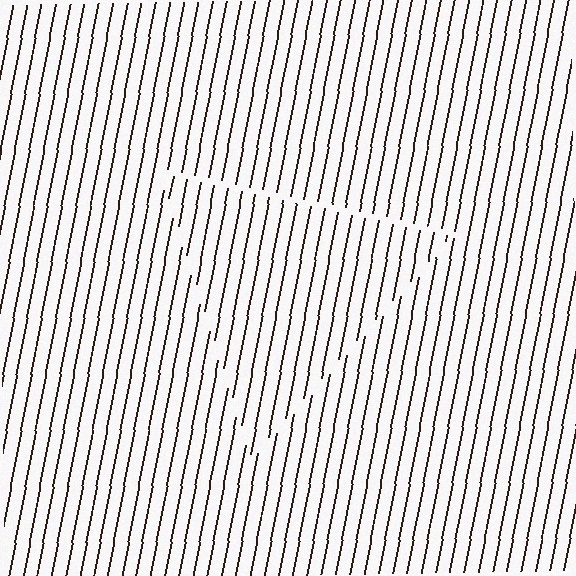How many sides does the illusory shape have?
3 sides — the line-ends trace a triangle.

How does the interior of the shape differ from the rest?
The interior of the shape contains the same grating, shifted by half a period — the contour is defined by the phase discontinuity where line-ends from the inner and outer gratings abut.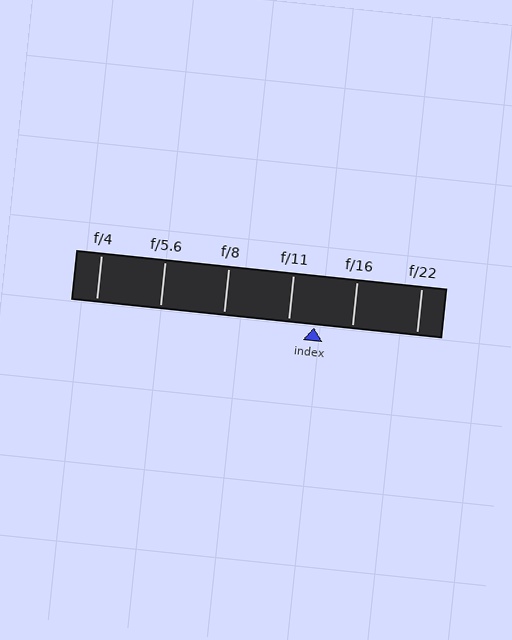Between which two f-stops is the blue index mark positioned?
The index mark is between f/11 and f/16.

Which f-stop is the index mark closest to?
The index mark is closest to f/11.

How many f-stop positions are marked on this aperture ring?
There are 6 f-stop positions marked.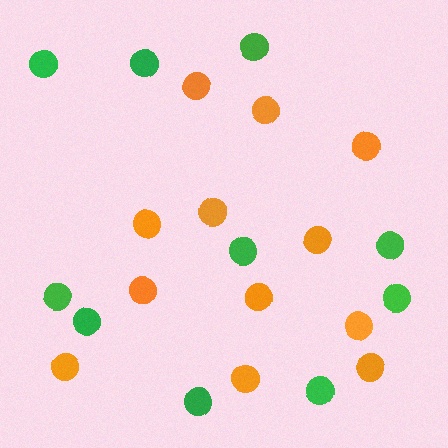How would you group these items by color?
There are 2 groups: one group of orange circles (12) and one group of green circles (10).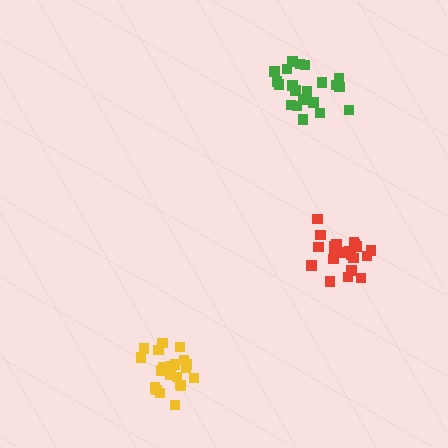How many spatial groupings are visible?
There are 3 spatial groupings.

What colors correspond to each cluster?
The clusters are colored: red, yellow, green.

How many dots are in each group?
Group 1: 21 dots, Group 2: 21 dots, Group 3: 21 dots (63 total).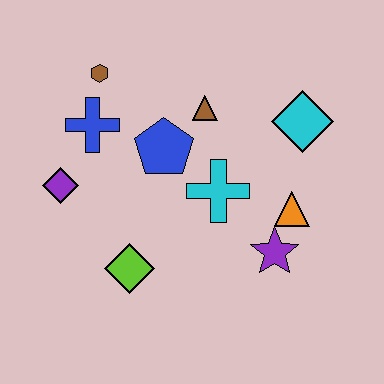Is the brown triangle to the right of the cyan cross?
No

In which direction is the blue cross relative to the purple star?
The blue cross is to the left of the purple star.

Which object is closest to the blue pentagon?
The brown triangle is closest to the blue pentagon.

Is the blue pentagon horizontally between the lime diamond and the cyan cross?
Yes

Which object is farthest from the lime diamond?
The cyan diamond is farthest from the lime diamond.